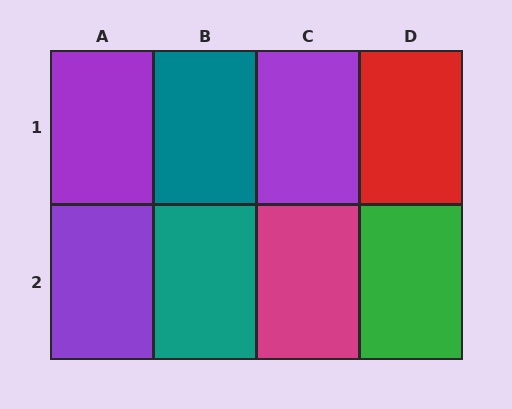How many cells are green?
1 cell is green.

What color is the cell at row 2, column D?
Green.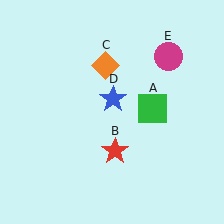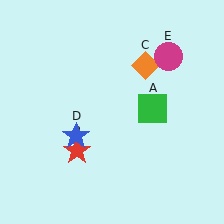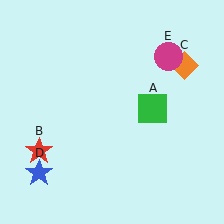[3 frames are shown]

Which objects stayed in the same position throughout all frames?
Green square (object A) and magenta circle (object E) remained stationary.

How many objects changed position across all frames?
3 objects changed position: red star (object B), orange diamond (object C), blue star (object D).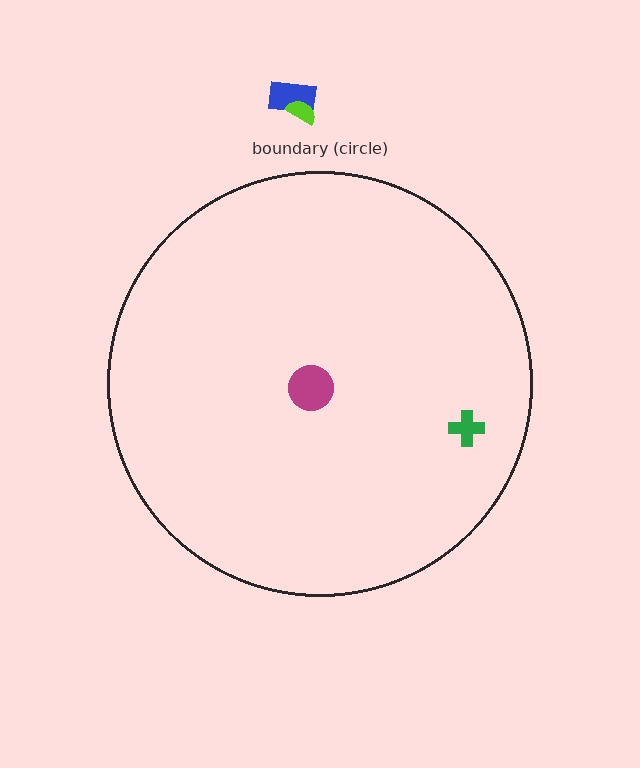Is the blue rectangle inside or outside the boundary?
Outside.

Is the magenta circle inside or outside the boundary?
Inside.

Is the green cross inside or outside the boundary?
Inside.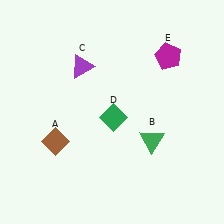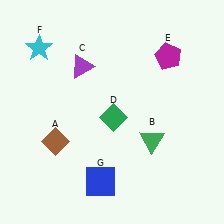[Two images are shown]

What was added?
A cyan star (F), a blue square (G) were added in Image 2.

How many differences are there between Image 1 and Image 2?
There are 2 differences between the two images.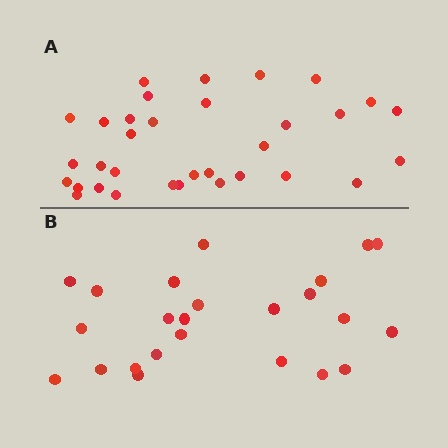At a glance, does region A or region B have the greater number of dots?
Region A (the top region) has more dots.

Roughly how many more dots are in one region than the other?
Region A has roughly 8 or so more dots than region B.